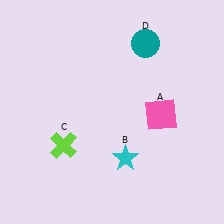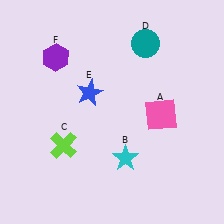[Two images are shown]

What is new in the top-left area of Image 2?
A blue star (E) was added in the top-left area of Image 2.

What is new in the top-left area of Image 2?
A purple hexagon (F) was added in the top-left area of Image 2.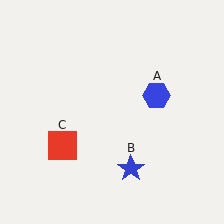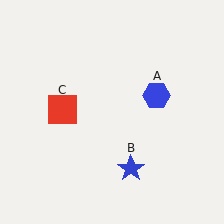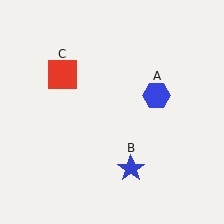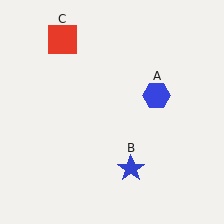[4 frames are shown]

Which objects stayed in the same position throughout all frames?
Blue hexagon (object A) and blue star (object B) remained stationary.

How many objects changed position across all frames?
1 object changed position: red square (object C).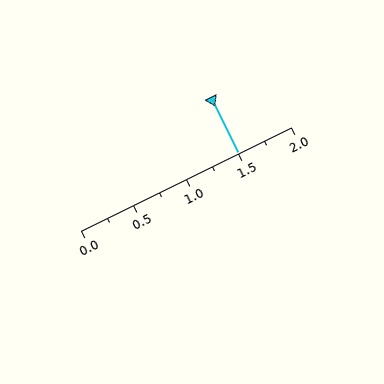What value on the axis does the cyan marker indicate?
The marker indicates approximately 1.5.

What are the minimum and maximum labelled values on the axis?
The axis runs from 0.0 to 2.0.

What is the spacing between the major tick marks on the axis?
The major ticks are spaced 0.5 apart.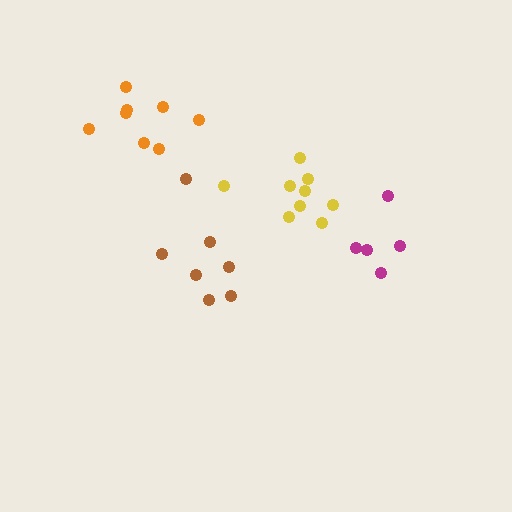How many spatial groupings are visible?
There are 4 spatial groupings.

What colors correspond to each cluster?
The clusters are colored: brown, yellow, magenta, orange.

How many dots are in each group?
Group 1: 7 dots, Group 2: 9 dots, Group 3: 5 dots, Group 4: 8 dots (29 total).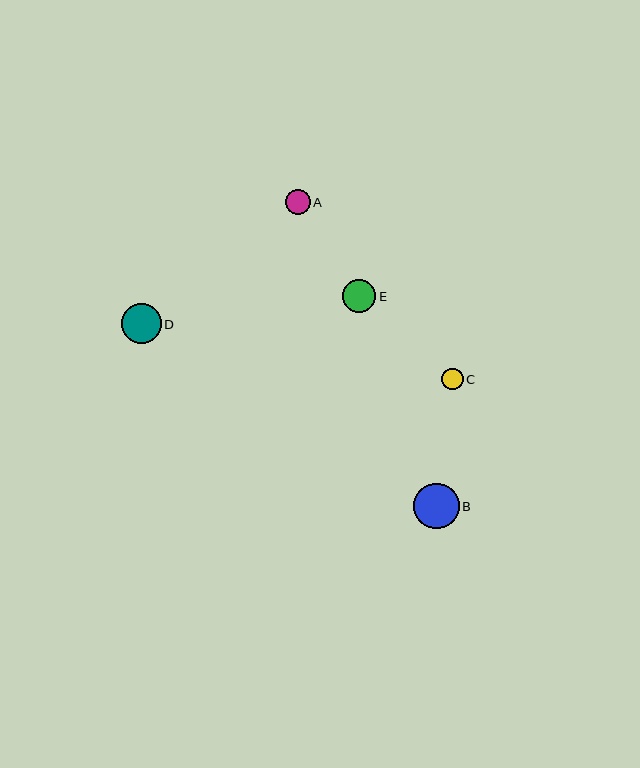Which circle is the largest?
Circle B is the largest with a size of approximately 46 pixels.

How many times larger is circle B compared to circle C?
Circle B is approximately 2.1 times the size of circle C.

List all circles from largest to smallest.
From largest to smallest: B, D, E, A, C.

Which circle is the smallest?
Circle C is the smallest with a size of approximately 22 pixels.